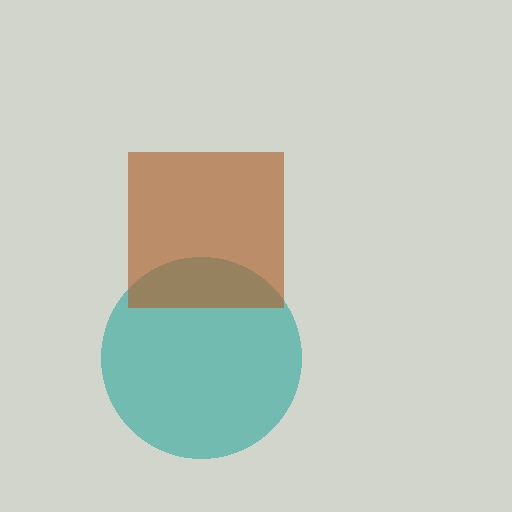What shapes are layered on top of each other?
The layered shapes are: a teal circle, a brown square.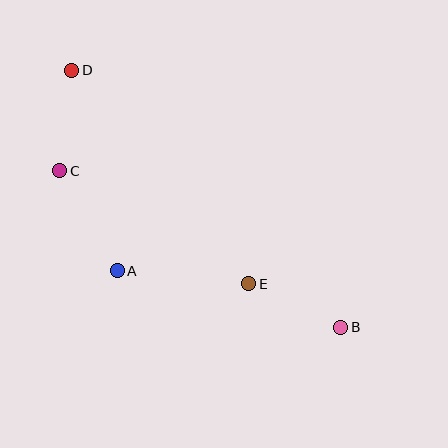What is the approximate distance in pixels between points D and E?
The distance between D and E is approximately 278 pixels.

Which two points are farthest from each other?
Points B and D are farthest from each other.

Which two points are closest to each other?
Points C and D are closest to each other.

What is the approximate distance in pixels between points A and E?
The distance between A and E is approximately 132 pixels.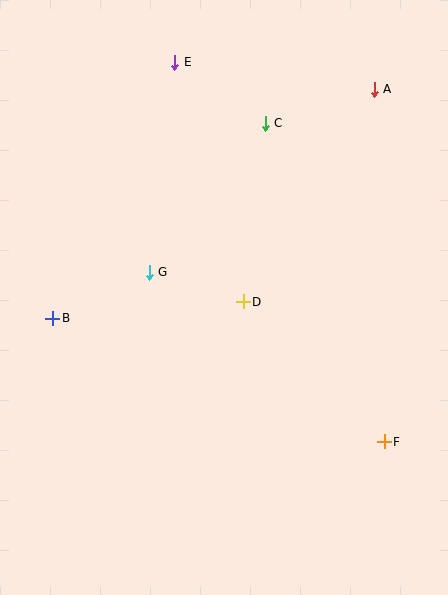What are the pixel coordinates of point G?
Point G is at (149, 272).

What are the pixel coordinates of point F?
Point F is at (384, 442).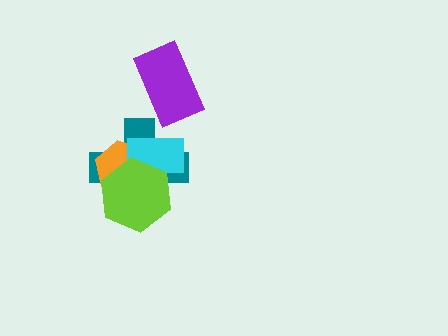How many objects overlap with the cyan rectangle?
3 objects overlap with the cyan rectangle.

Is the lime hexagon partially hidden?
No, no other shape covers it.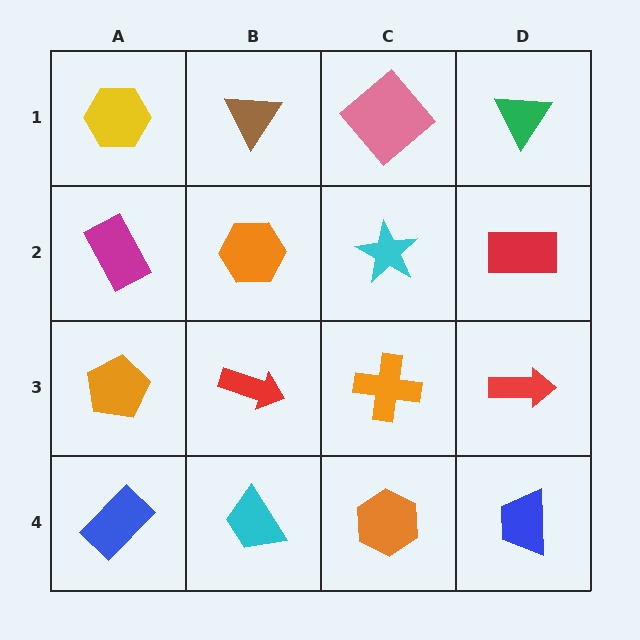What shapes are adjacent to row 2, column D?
A green triangle (row 1, column D), a red arrow (row 3, column D), a cyan star (row 2, column C).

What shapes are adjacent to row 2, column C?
A pink diamond (row 1, column C), an orange cross (row 3, column C), an orange hexagon (row 2, column B), a red rectangle (row 2, column D).